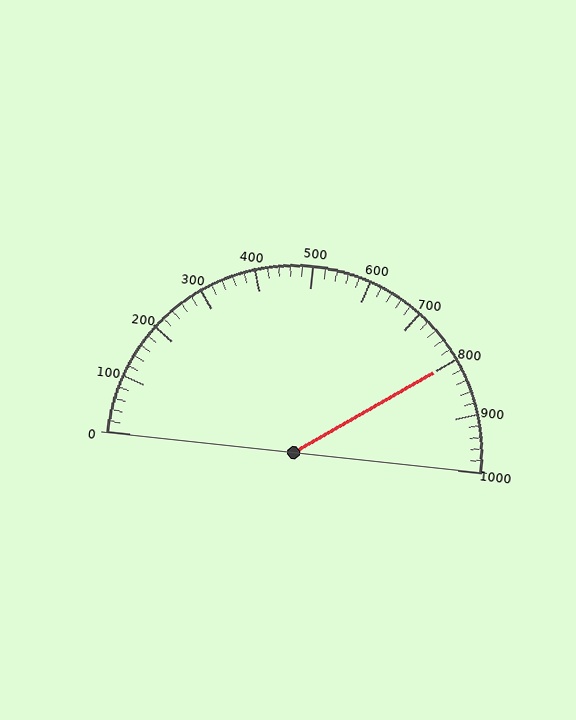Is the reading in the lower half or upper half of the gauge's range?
The reading is in the upper half of the range (0 to 1000).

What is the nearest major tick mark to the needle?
The nearest major tick mark is 800.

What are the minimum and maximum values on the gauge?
The gauge ranges from 0 to 1000.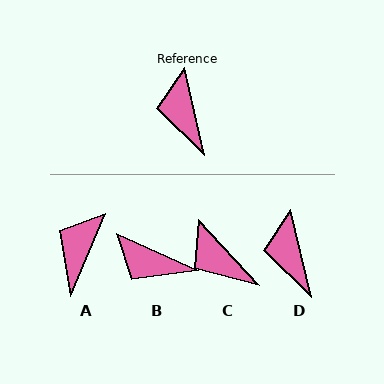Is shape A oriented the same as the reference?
No, it is off by about 37 degrees.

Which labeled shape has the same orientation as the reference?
D.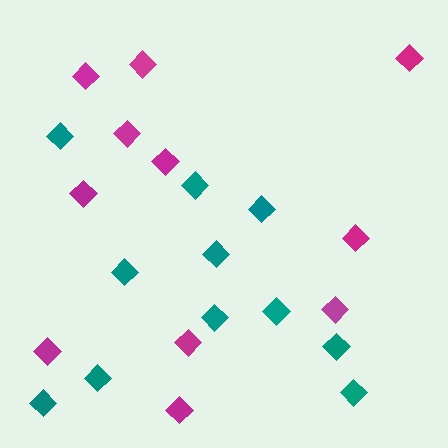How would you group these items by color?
There are 2 groups: one group of teal diamonds (11) and one group of magenta diamonds (11).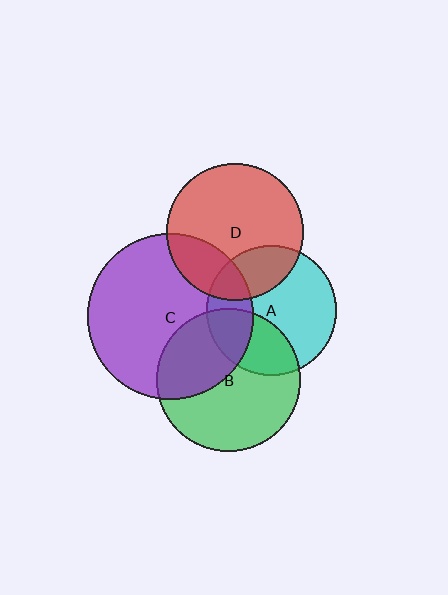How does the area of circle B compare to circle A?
Approximately 1.2 times.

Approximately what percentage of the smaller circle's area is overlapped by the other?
Approximately 25%.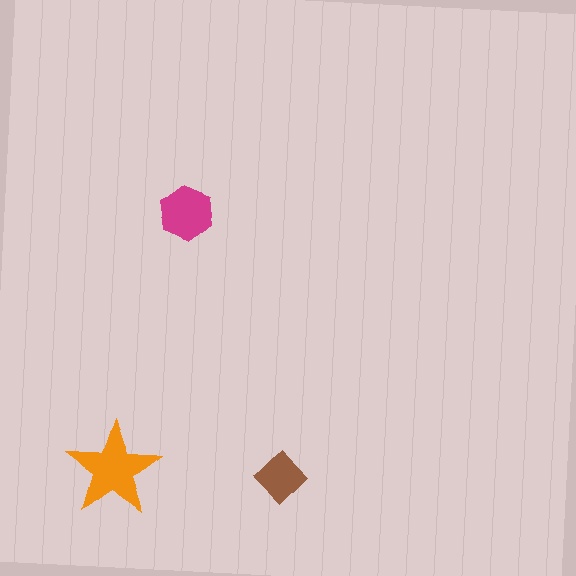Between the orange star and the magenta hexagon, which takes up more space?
The orange star.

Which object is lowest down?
The orange star is bottommost.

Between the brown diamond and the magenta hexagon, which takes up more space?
The magenta hexagon.